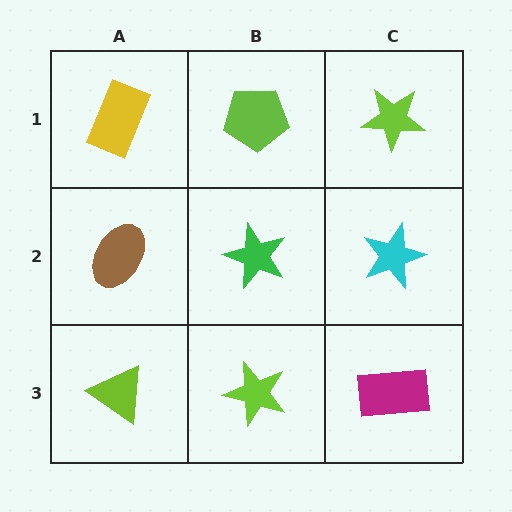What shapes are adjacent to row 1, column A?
A brown ellipse (row 2, column A), a lime pentagon (row 1, column B).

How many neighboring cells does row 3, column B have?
3.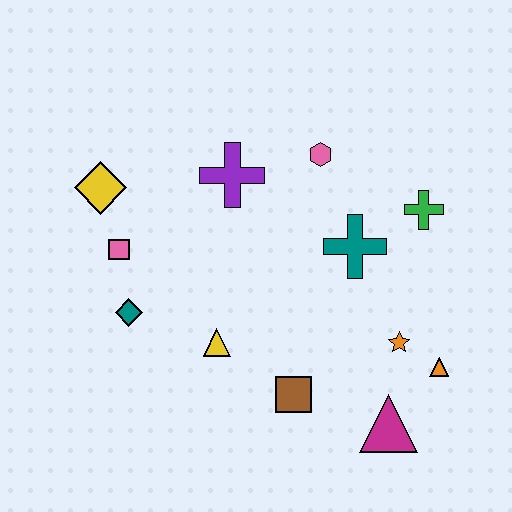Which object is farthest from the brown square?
The yellow diamond is farthest from the brown square.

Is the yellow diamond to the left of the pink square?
Yes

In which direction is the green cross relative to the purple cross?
The green cross is to the right of the purple cross.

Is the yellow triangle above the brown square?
Yes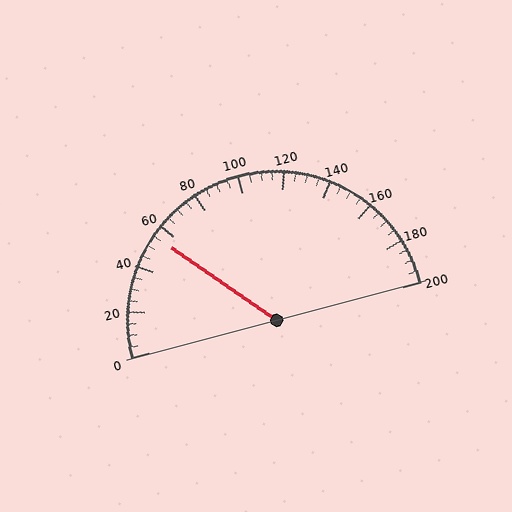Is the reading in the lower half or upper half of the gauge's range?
The reading is in the lower half of the range (0 to 200).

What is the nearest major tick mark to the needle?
The nearest major tick mark is 60.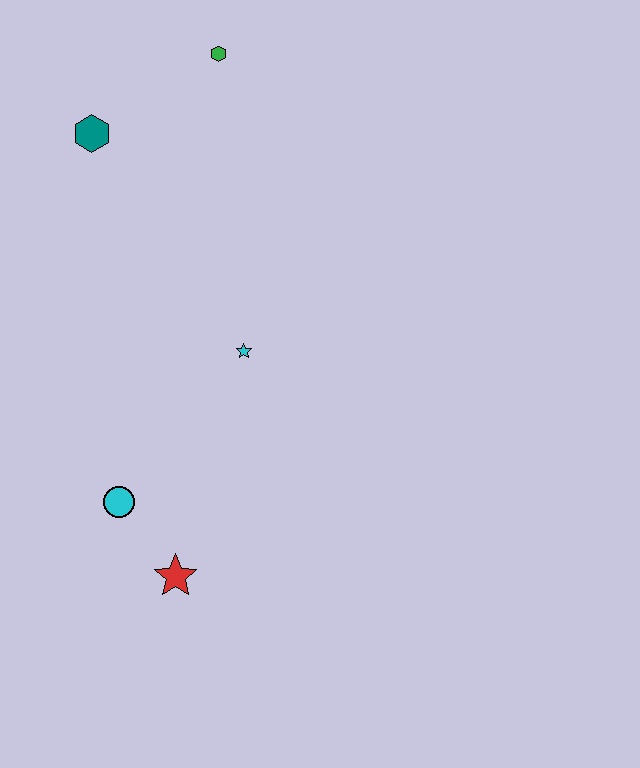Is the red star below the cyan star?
Yes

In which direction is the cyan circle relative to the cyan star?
The cyan circle is below the cyan star.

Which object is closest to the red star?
The cyan circle is closest to the red star.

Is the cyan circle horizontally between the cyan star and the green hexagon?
No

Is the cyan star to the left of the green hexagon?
No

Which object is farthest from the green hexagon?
The red star is farthest from the green hexagon.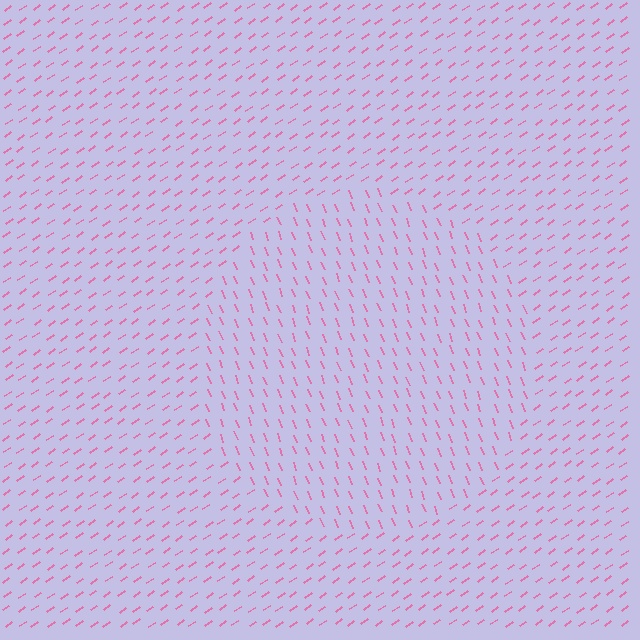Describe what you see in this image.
The image is filled with small pink line segments. A circle region in the image has lines oriented differently from the surrounding lines, creating a visible texture boundary.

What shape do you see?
I see a circle.